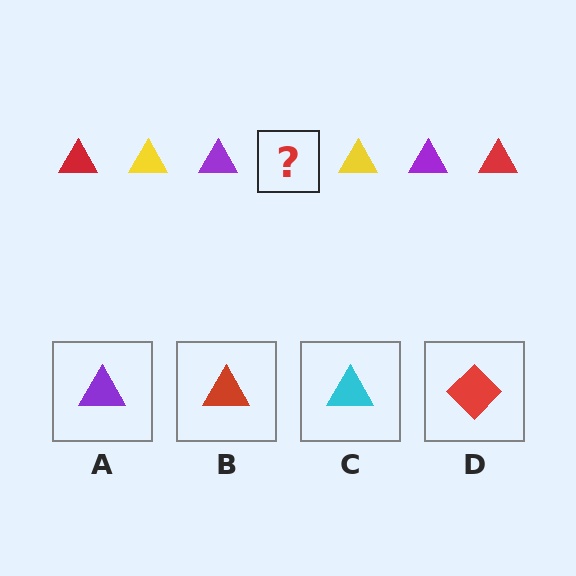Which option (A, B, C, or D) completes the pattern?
B.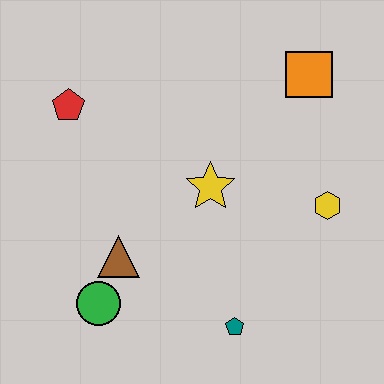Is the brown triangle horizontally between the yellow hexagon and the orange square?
No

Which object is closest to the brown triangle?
The green circle is closest to the brown triangle.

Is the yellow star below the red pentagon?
Yes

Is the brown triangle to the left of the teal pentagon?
Yes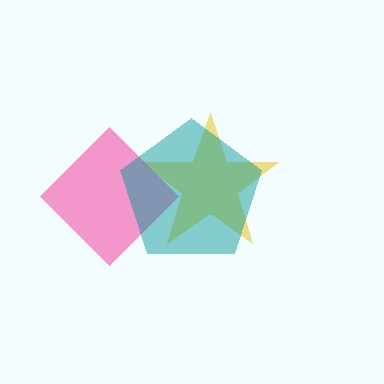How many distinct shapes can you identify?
There are 3 distinct shapes: a yellow star, a pink diamond, a teal pentagon.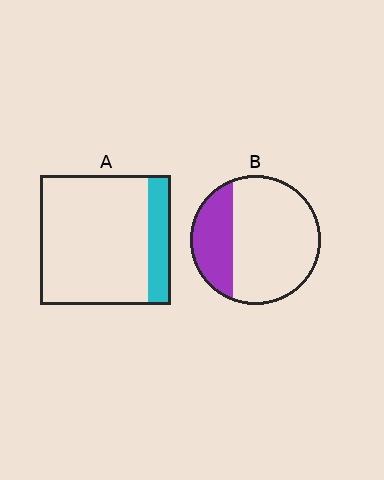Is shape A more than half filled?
No.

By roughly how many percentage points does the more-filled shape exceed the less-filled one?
By roughly 10 percentage points (B over A).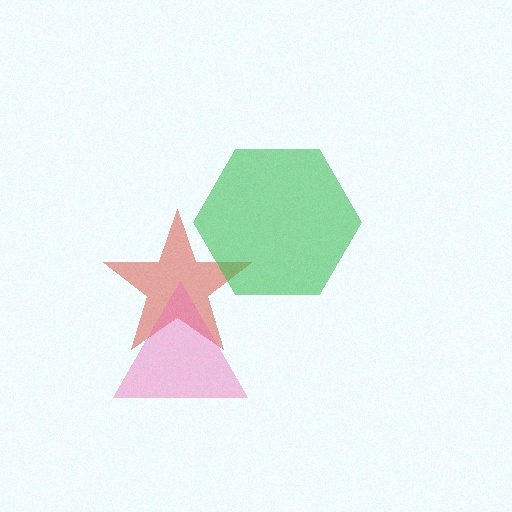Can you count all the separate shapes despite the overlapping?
Yes, there are 3 separate shapes.